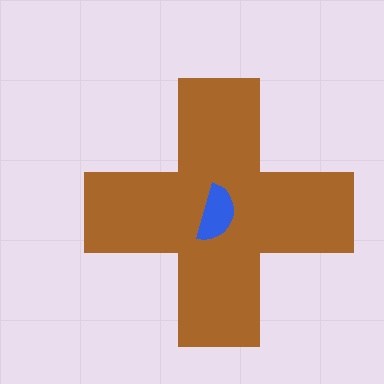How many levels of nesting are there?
2.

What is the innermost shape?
The blue semicircle.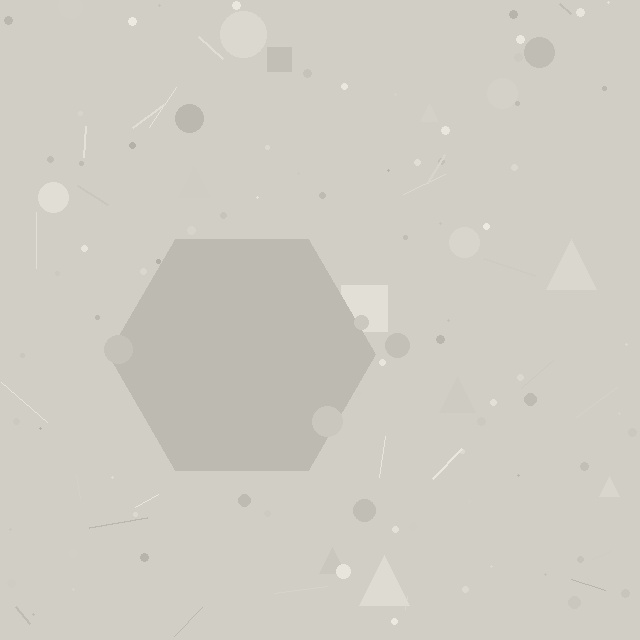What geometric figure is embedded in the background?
A hexagon is embedded in the background.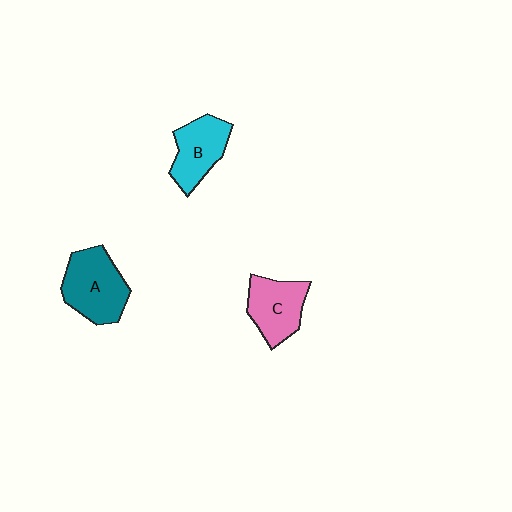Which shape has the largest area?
Shape A (teal).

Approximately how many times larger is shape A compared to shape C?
Approximately 1.2 times.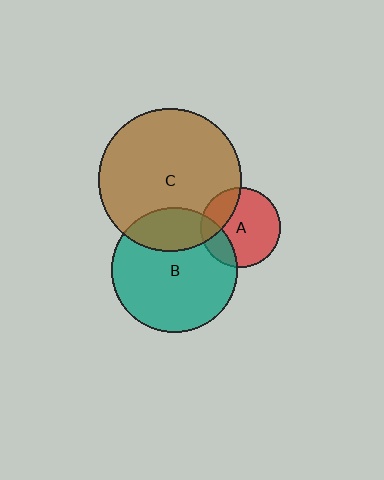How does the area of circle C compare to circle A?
Approximately 3.2 times.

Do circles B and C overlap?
Yes.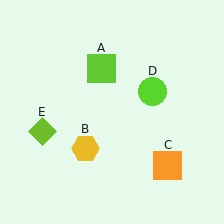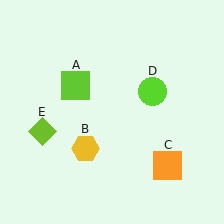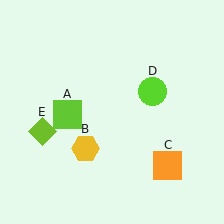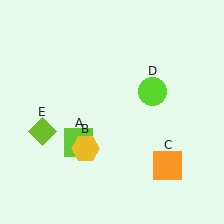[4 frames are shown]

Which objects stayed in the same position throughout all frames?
Yellow hexagon (object B) and orange square (object C) and lime circle (object D) and lime diamond (object E) remained stationary.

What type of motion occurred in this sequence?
The lime square (object A) rotated counterclockwise around the center of the scene.